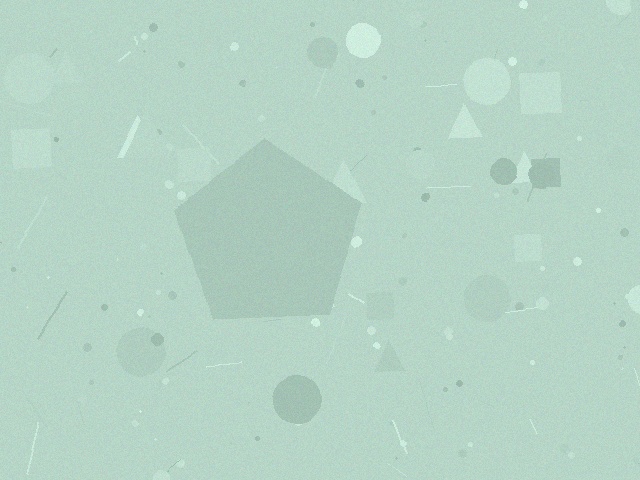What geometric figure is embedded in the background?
A pentagon is embedded in the background.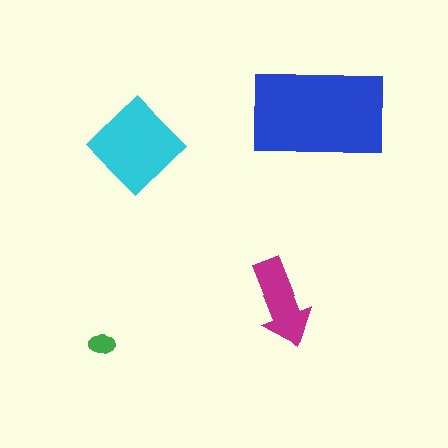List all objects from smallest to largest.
The green ellipse, the magenta arrow, the cyan diamond, the blue rectangle.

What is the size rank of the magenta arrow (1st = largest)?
3rd.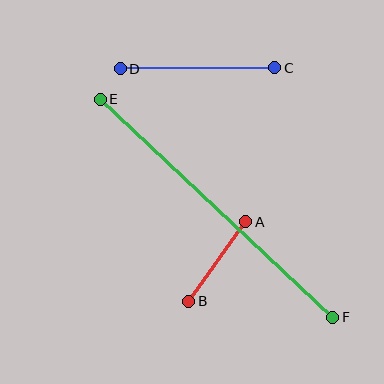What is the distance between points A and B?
The distance is approximately 98 pixels.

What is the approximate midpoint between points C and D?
The midpoint is at approximately (197, 68) pixels.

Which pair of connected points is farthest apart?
Points E and F are farthest apart.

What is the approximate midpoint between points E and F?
The midpoint is at approximately (217, 208) pixels.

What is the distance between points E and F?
The distance is approximately 319 pixels.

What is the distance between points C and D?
The distance is approximately 154 pixels.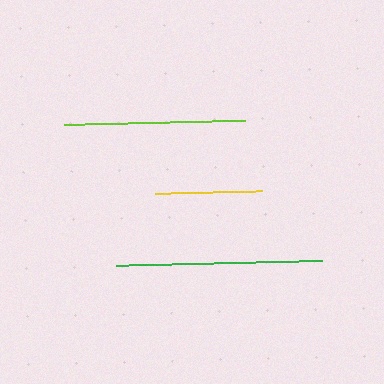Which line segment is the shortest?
The yellow line is the shortest at approximately 107 pixels.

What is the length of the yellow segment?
The yellow segment is approximately 107 pixels long.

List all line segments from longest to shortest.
From longest to shortest: green, lime, yellow.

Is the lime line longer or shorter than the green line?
The green line is longer than the lime line.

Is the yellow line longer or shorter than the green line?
The green line is longer than the yellow line.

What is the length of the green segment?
The green segment is approximately 207 pixels long.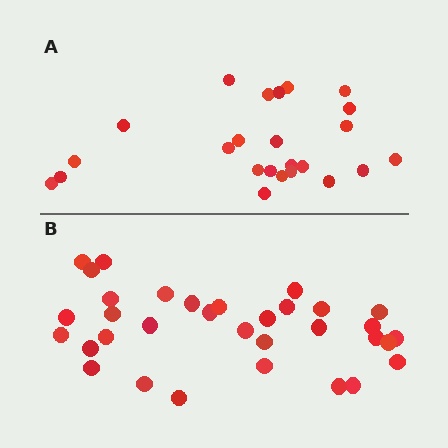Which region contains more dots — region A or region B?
Region B (the bottom region) has more dots.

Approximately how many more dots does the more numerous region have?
Region B has roughly 8 or so more dots than region A.